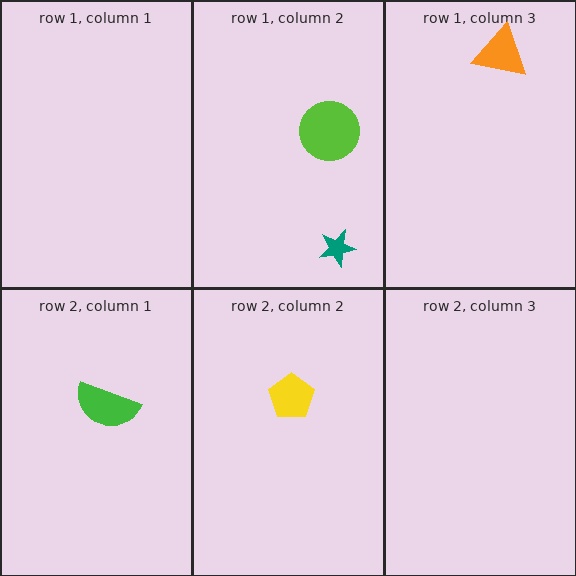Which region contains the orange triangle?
The row 1, column 3 region.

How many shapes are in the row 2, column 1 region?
1.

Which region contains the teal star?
The row 1, column 2 region.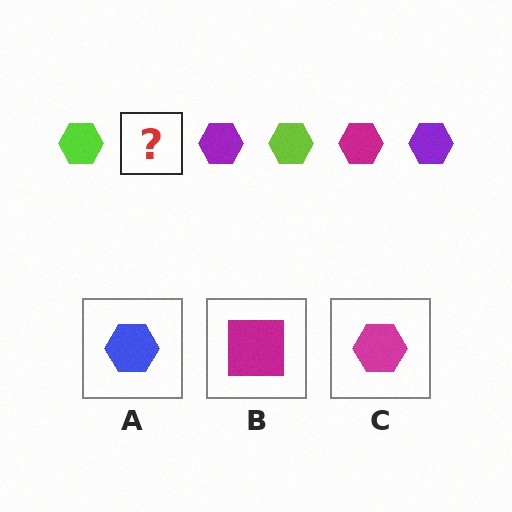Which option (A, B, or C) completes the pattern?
C.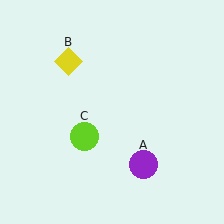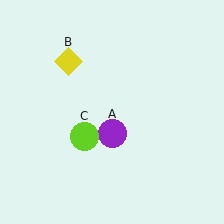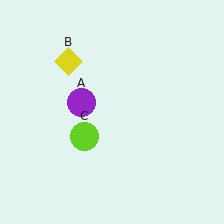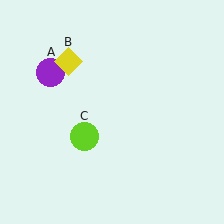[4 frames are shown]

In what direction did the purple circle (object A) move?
The purple circle (object A) moved up and to the left.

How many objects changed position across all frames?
1 object changed position: purple circle (object A).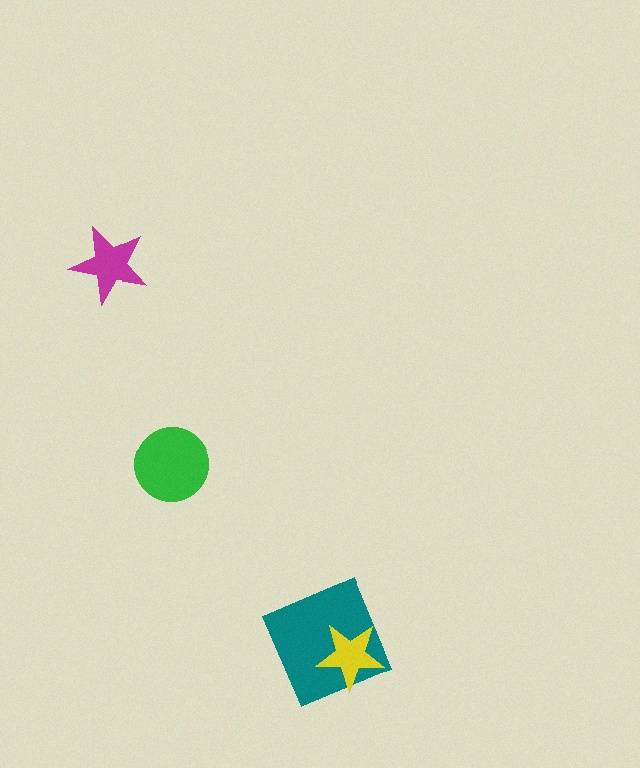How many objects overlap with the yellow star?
1 object overlaps with the yellow star.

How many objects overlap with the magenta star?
0 objects overlap with the magenta star.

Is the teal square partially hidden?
Yes, it is partially covered by another shape.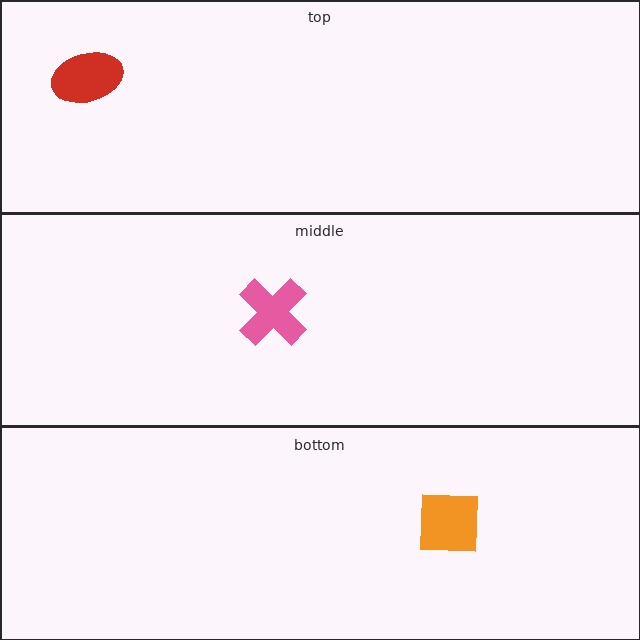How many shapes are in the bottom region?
1.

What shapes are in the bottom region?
The orange square.